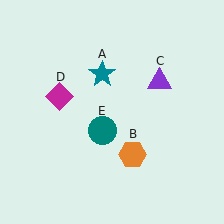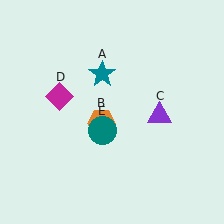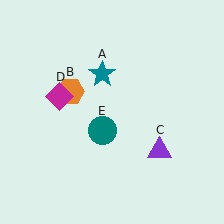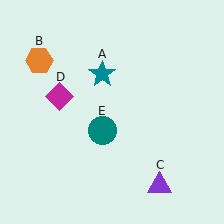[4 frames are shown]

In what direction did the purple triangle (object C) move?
The purple triangle (object C) moved down.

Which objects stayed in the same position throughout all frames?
Teal star (object A) and magenta diamond (object D) and teal circle (object E) remained stationary.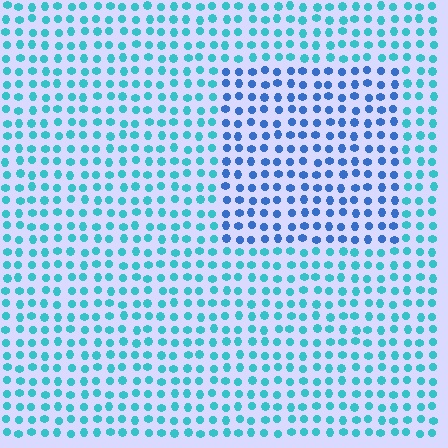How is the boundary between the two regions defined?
The boundary is defined purely by a slight shift in hue (about 35 degrees). Spacing, size, and orientation are identical on both sides.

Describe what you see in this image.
The image is filled with small cyan elements in a uniform arrangement. A rectangle-shaped region is visible where the elements are tinted to a slightly different hue, forming a subtle color boundary.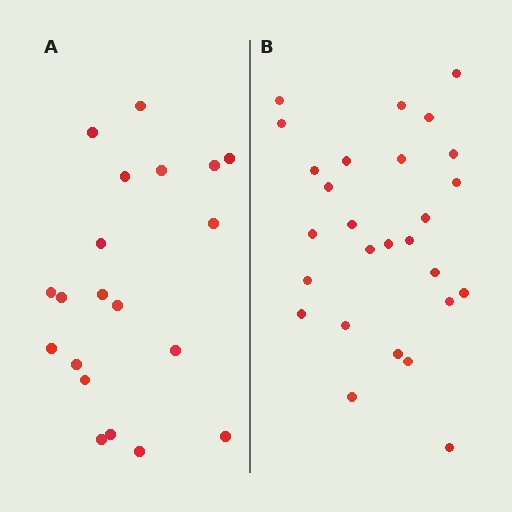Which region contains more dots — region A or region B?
Region B (the right region) has more dots.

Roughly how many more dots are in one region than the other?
Region B has roughly 8 or so more dots than region A.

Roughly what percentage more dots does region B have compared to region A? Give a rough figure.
About 35% more.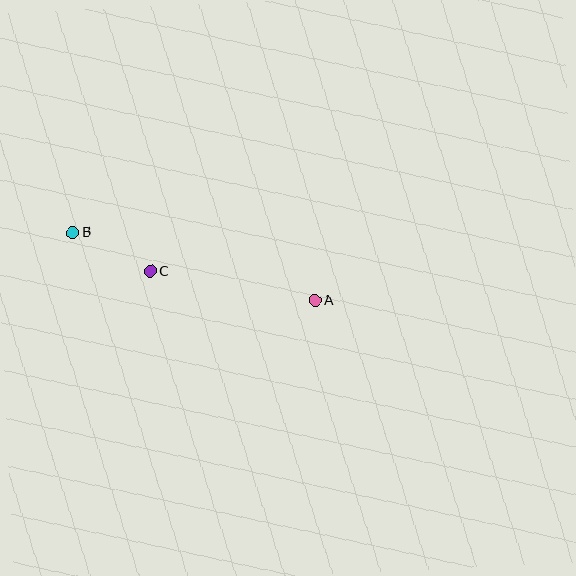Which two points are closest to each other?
Points B and C are closest to each other.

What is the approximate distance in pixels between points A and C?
The distance between A and C is approximately 167 pixels.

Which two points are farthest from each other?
Points A and B are farthest from each other.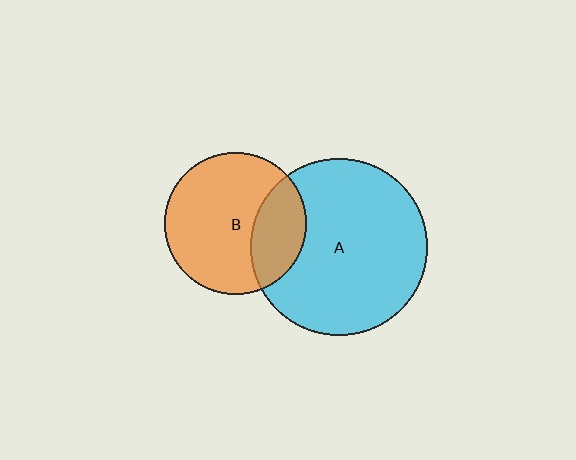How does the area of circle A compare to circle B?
Approximately 1.6 times.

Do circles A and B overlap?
Yes.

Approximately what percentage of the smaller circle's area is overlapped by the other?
Approximately 30%.